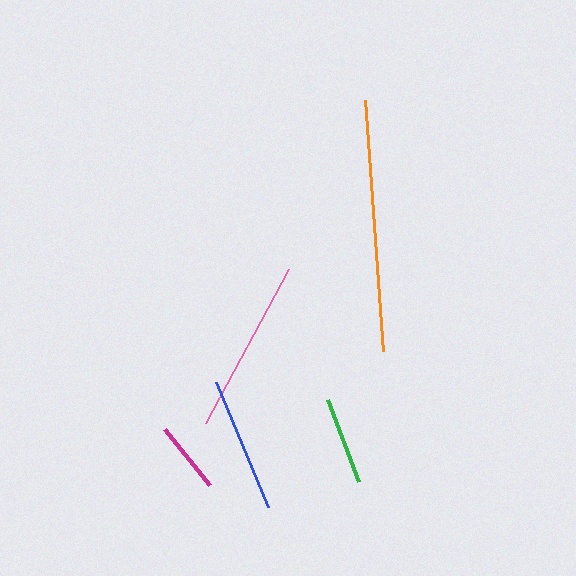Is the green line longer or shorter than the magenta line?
The green line is longer than the magenta line.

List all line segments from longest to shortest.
From longest to shortest: orange, pink, blue, green, magenta.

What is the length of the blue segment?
The blue segment is approximately 135 pixels long.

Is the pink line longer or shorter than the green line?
The pink line is longer than the green line.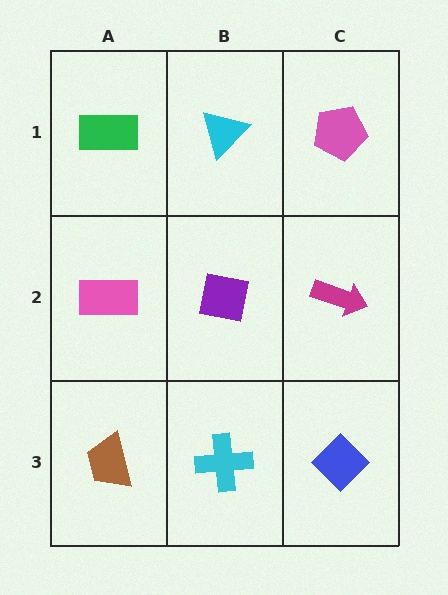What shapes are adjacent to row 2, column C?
A pink pentagon (row 1, column C), a blue diamond (row 3, column C), a purple square (row 2, column B).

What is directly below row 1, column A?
A pink rectangle.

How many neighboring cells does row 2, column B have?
4.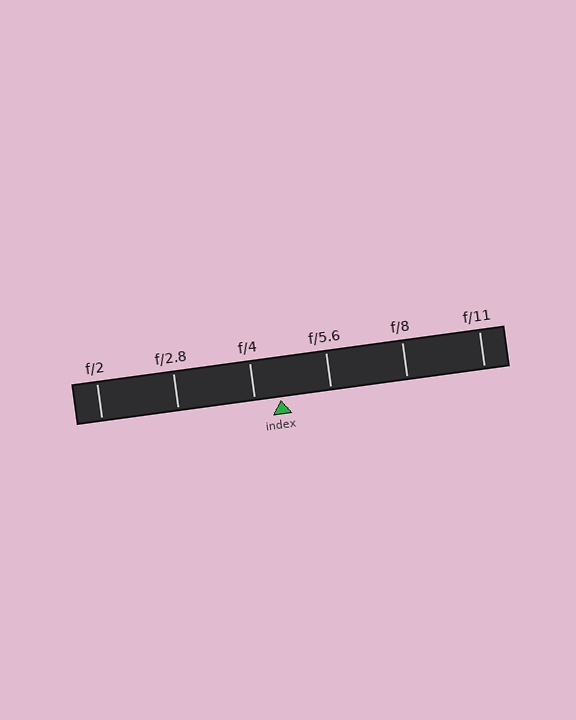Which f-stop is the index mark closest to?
The index mark is closest to f/4.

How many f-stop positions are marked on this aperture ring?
There are 6 f-stop positions marked.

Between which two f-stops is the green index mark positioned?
The index mark is between f/4 and f/5.6.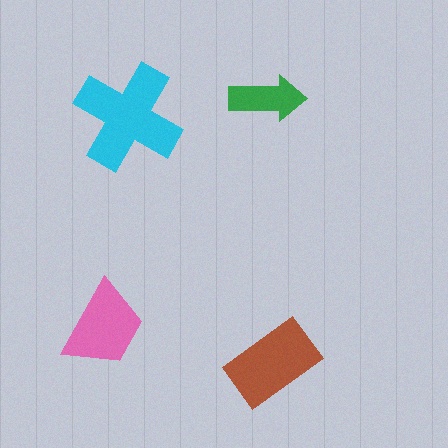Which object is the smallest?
The green arrow.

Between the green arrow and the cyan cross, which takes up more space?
The cyan cross.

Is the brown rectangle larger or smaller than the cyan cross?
Smaller.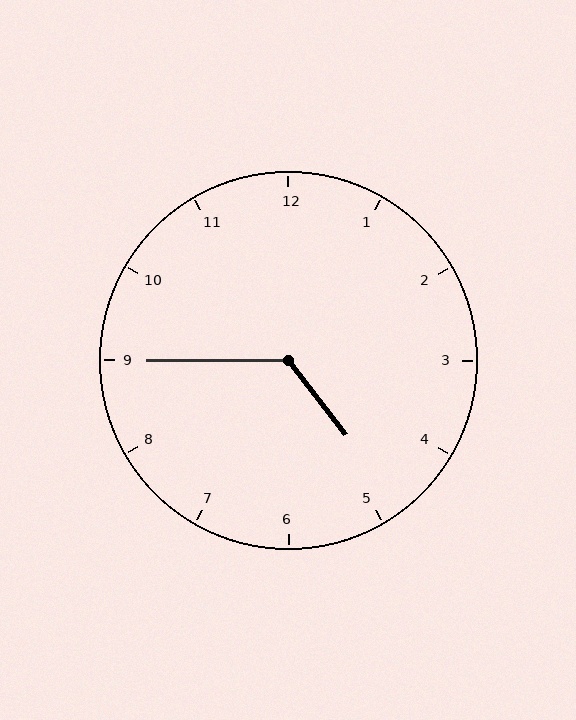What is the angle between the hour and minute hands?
Approximately 128 degrees.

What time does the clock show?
4:45.